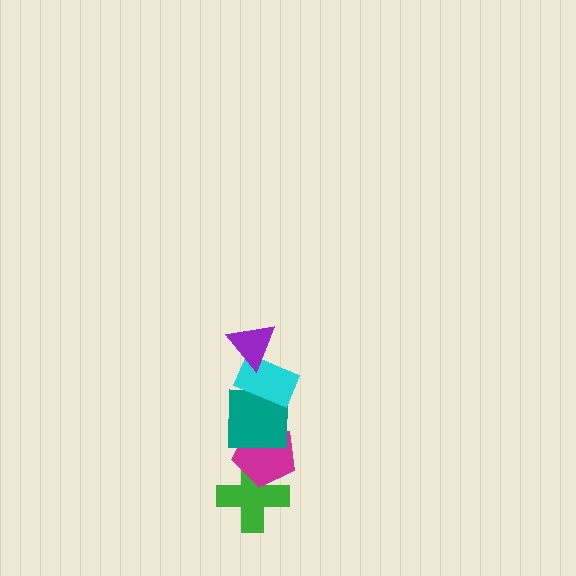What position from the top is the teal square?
The teal square is 3rd from the top.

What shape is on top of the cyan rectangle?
The purple triangle is on top of the cyan rectangle.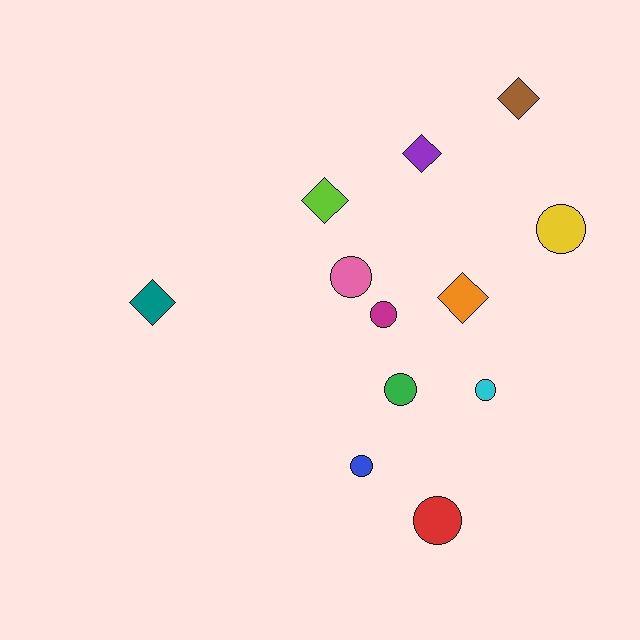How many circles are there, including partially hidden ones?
There are 7 circles.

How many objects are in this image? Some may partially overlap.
There are 12 objects.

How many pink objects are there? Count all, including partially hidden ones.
There is 1 pink object.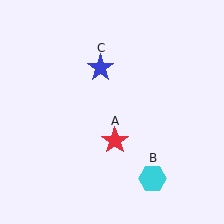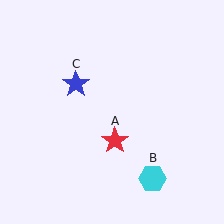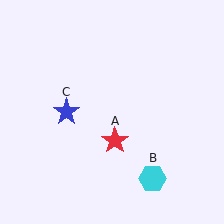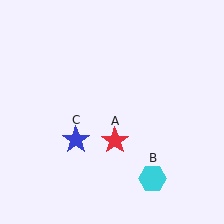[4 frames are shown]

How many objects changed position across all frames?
1 object changed position: blue star (object C).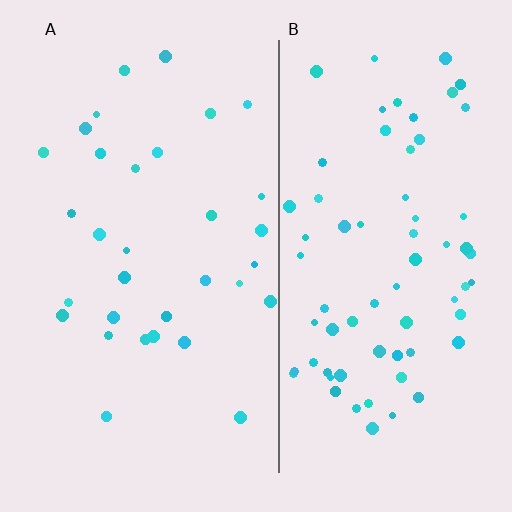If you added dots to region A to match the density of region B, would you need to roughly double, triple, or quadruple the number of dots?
Approximately double.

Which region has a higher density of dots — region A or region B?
B (the right).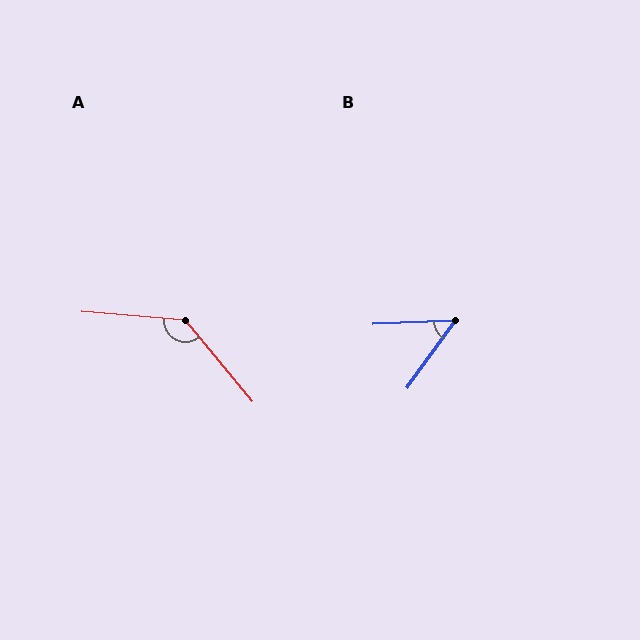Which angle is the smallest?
B, at approximately 52 degrees.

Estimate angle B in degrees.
Approximately 52 degrees.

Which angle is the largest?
A, at approximately 134 degrees.